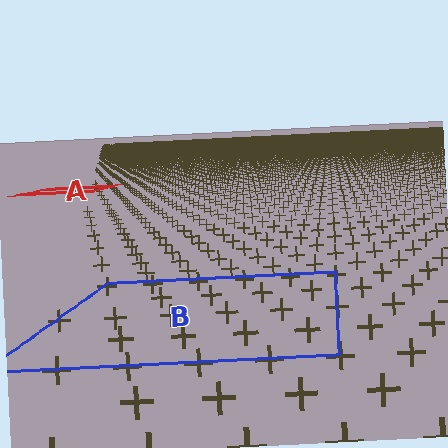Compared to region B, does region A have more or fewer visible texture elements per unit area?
Region A has more texture elements per unit area — they are packed more densely because it is farther away.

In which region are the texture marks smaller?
The texture marks are smaller in region A, because it is farther away.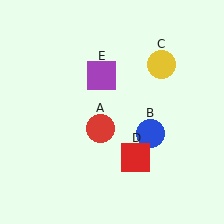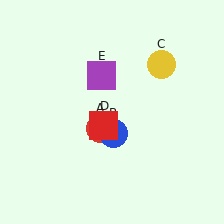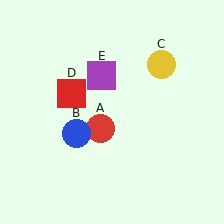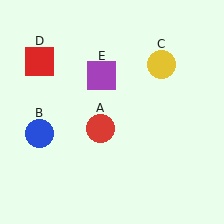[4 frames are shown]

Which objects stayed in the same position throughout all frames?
Red circle (object A) and yellow circle (object C) and purple square (object E) remained stationary.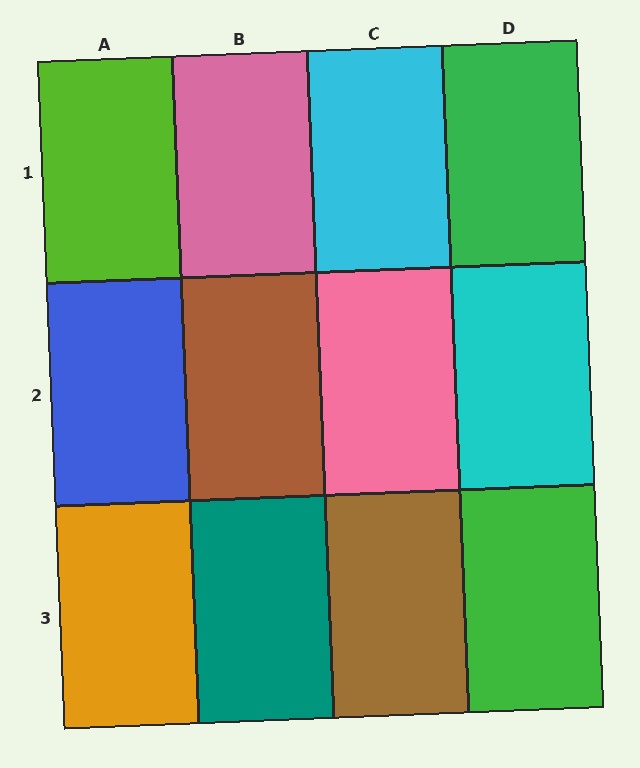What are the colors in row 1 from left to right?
Lime, pink, cyan, green.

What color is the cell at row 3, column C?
Brown.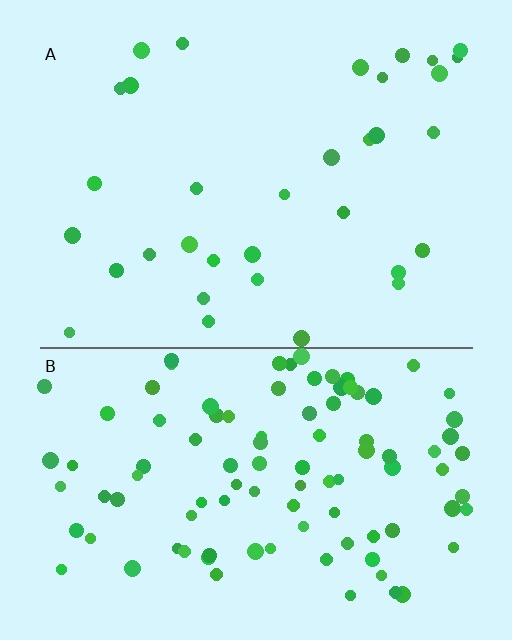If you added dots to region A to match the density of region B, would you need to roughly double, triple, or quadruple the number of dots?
Approximately triple.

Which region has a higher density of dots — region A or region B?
B (the bottom).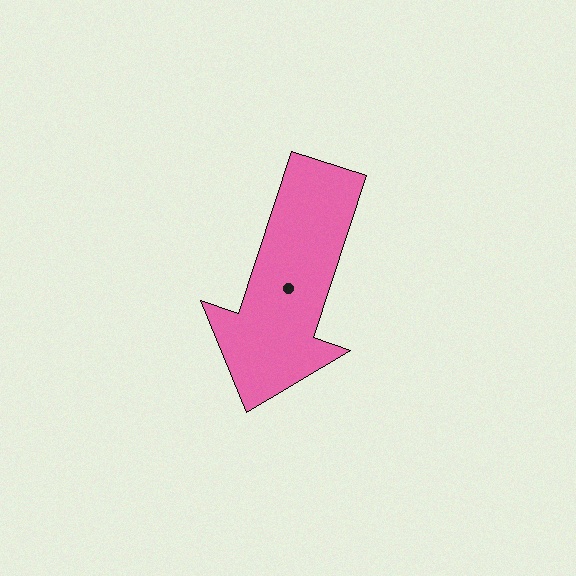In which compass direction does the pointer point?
South.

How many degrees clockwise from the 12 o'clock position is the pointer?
Approximately 198 degrees.